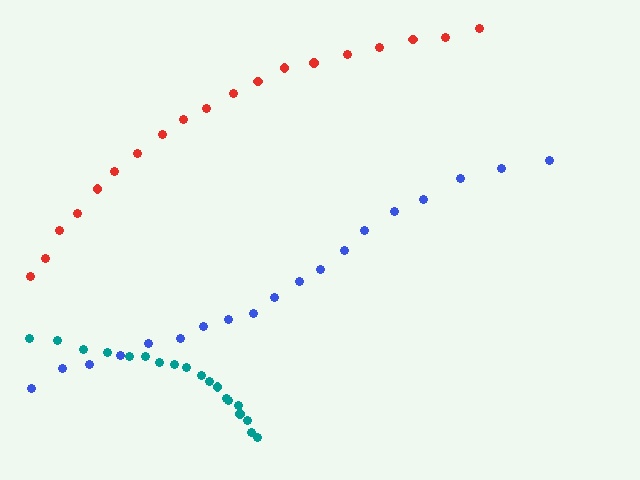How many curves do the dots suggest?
There are 3 distinct paths.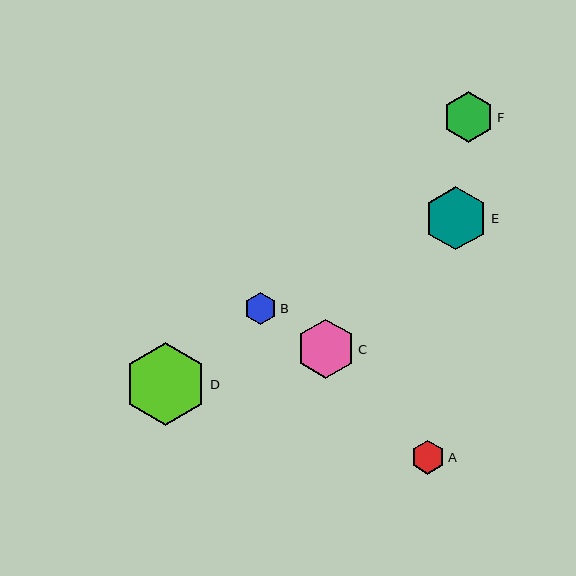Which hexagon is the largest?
Hexagon D is the largest with a size of approximately 83 pixels.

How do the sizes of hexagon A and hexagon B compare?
Hexagon A and hexagon B are approximately the same size.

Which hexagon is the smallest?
Hexagon B is the smallest with a size of approximately 32 pixels.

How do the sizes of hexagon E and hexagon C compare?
Hexagon E and hexagon C are approximately the same size.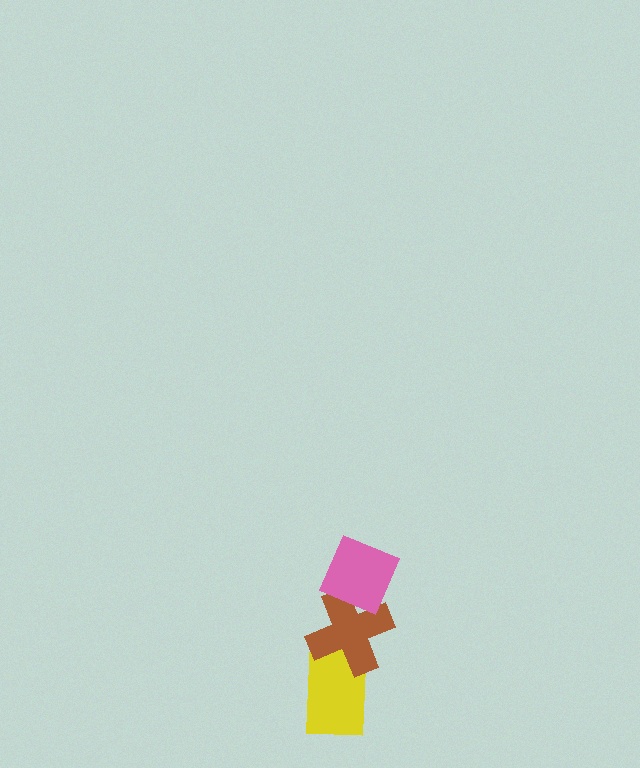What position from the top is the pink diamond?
The pink diamond is 1st from the top.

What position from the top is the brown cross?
The brown cross is 2nd from the top.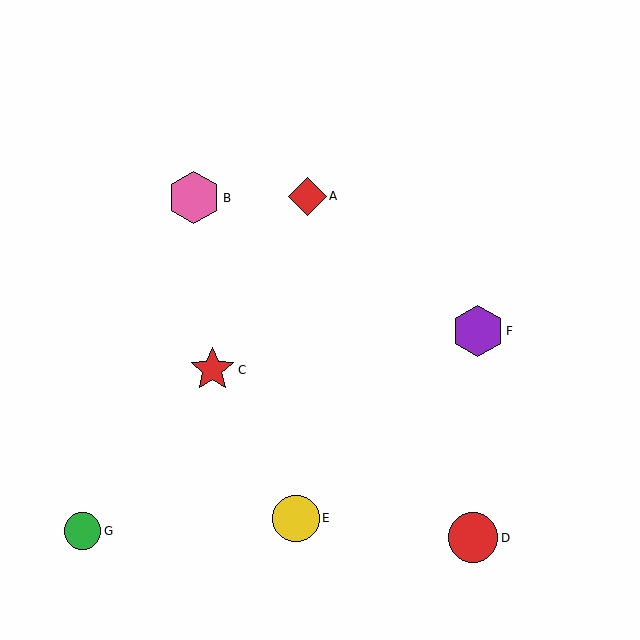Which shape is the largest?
The pink hexagon (labeled B) is the largest.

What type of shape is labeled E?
Shape E is a yellow circle.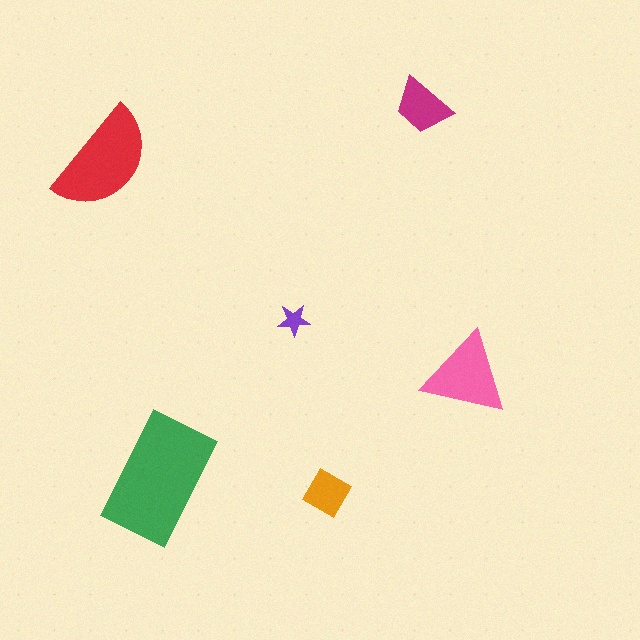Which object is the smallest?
The purple star.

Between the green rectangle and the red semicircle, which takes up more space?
The green rectangle.